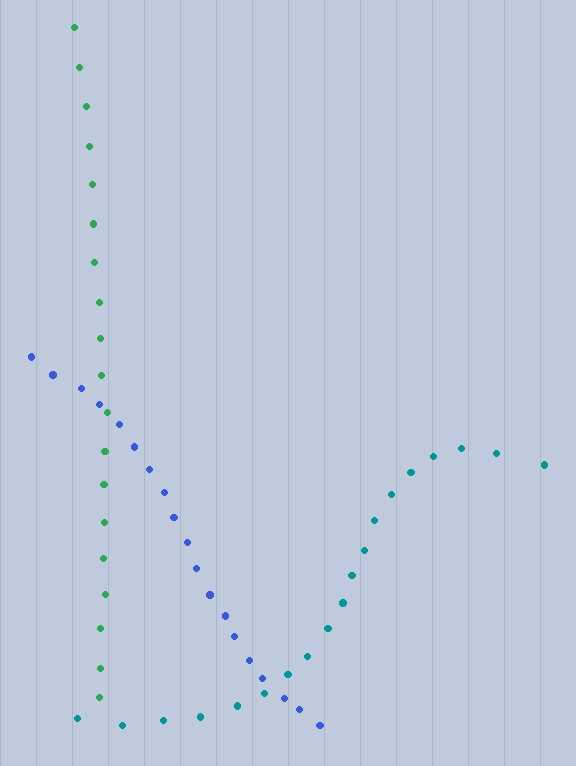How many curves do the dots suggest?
There are 3 distinct paths.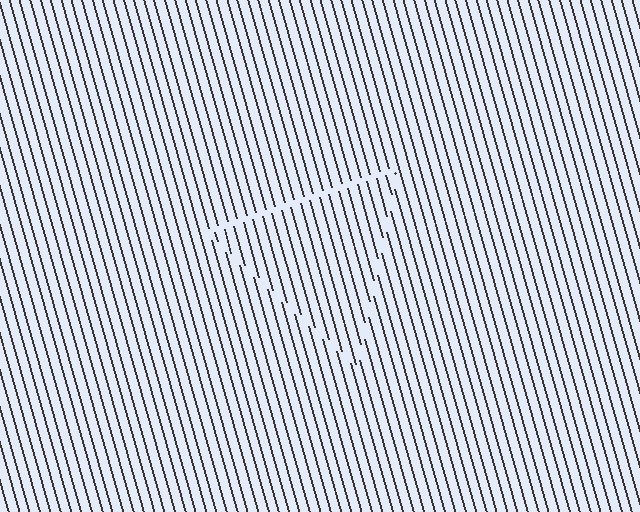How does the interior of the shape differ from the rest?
The interior of the shape contains the same grating, shifted by half a period — the contour is defined by the phase discontinuity where line-ends from the inner and outer gratings abut.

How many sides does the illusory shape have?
3 sides — the line-ends trace a triangle.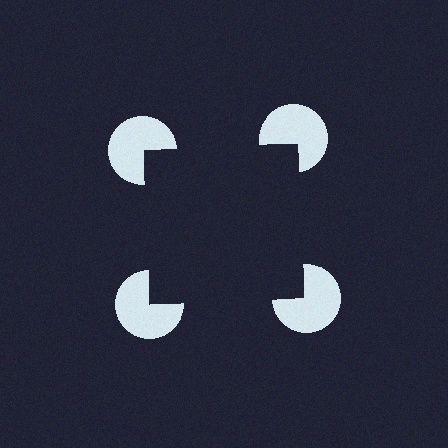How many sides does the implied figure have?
4 sides.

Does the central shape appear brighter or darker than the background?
It typically appears slightly darker than the background, even though no actual brightness change is drawn.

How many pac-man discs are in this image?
There are 4 — one at each vertex of the illusory square.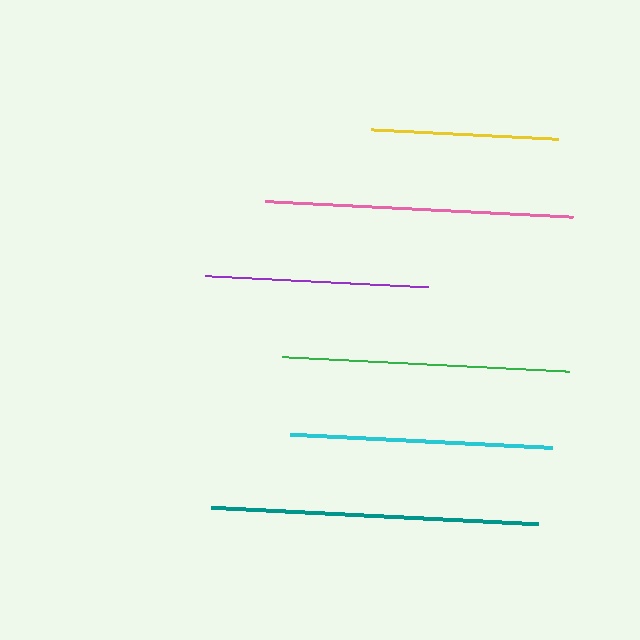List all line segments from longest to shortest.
From longest to shortest: teal, pink, green, cyan, purple, yellow.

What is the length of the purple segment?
The purple segment is approximately 223 pixels long.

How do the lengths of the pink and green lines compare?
The pink and green lines are approximately the same length.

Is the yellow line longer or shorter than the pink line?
The pink line is longer than the yellow line.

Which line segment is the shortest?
The yellow line is the shortest at approximately 188 pixels.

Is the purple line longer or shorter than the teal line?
The teal line is longer than the purple line.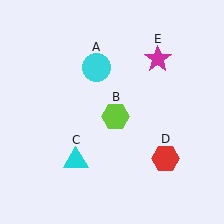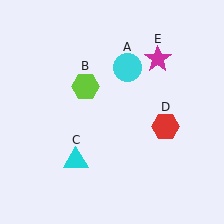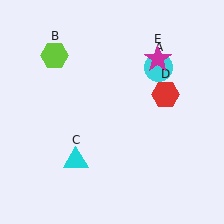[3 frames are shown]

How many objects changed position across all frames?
3 objects changed position: cyan circle (object A), lime hexagon (object B), red hexagon (object D).